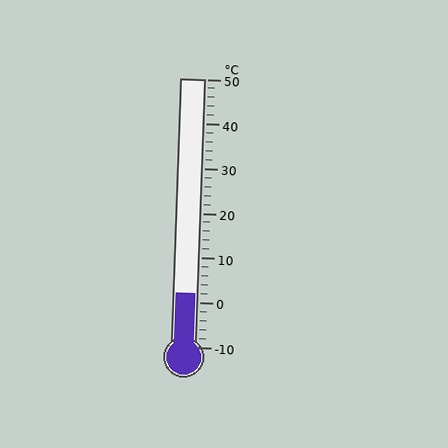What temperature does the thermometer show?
The thermometer shows approximately 2°C.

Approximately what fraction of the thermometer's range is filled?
The thermometer is filled to approximately 20% of its range.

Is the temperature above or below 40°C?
The temperature is below 40°C.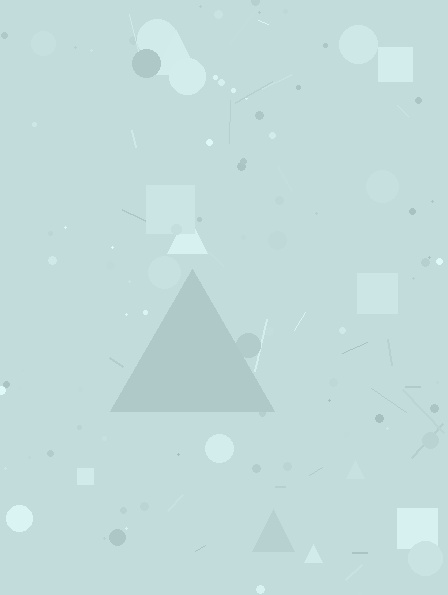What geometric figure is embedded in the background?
A triangle is embedded in the background.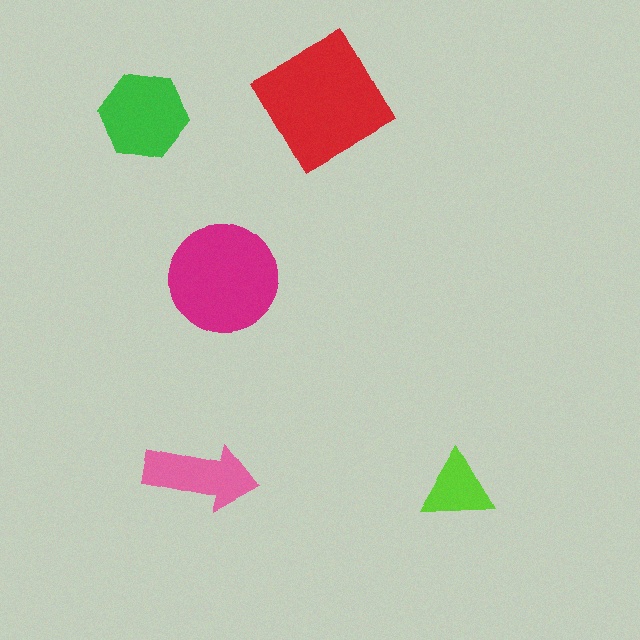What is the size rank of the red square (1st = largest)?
1st.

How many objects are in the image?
There are 5 objects in the image.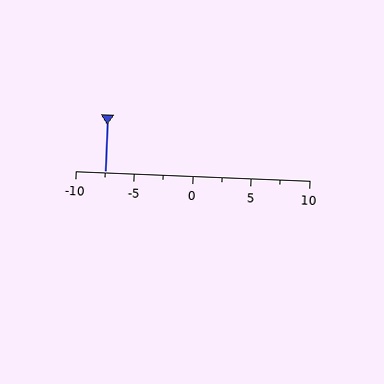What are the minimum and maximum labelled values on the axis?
The axis runs from -10 to 10.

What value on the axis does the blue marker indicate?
The marker indicates approximately -7.5.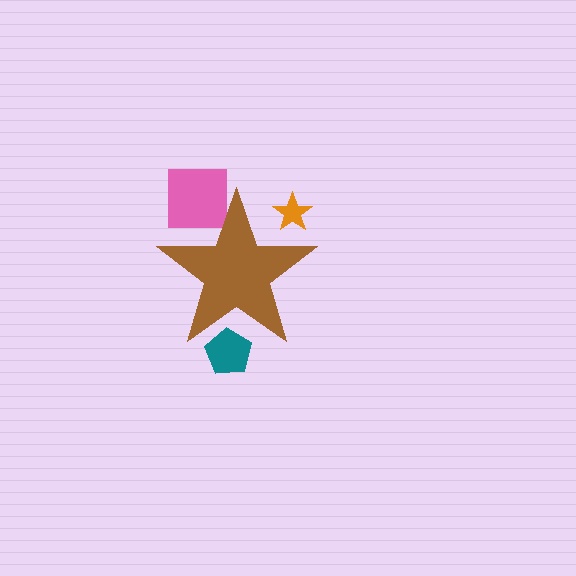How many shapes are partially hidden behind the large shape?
3 shapes are partially hidden.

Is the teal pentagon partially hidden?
Yes, the teal pentagon is partially hidden behind the brown star.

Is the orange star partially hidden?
Yes, the orange star is partially hidden behind the brown star.